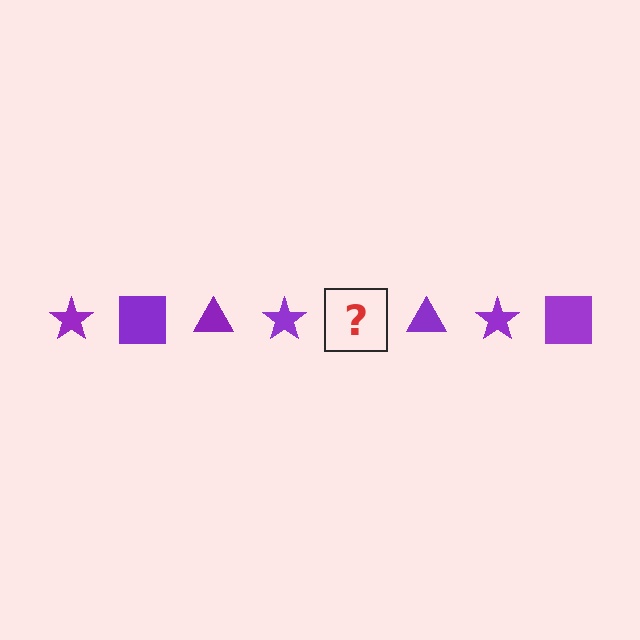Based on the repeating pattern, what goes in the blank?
The blank should be a purple square.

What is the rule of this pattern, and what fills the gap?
The rule is that the pattern cycles through star, square, triangle shapes in purple. The gap should be filled with a purple square.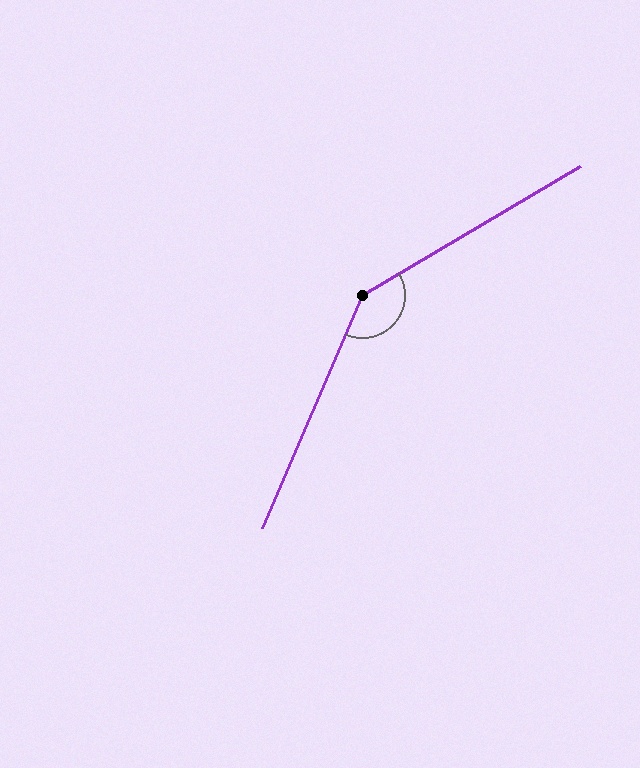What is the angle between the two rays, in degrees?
Approximately 144 degrees.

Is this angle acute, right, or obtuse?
It is obtuse.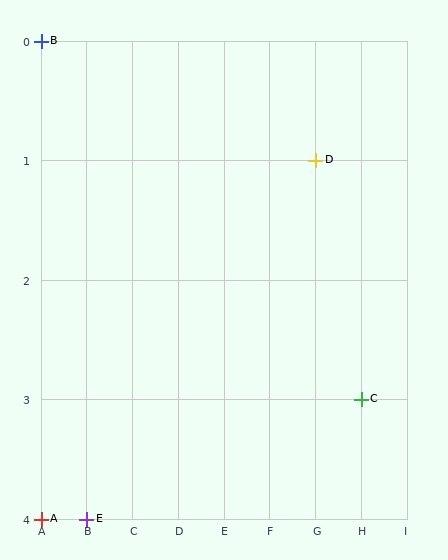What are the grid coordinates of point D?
Point D is at grid coordinates (G, 1).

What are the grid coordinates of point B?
Point B is at grid coordinates (A, 0).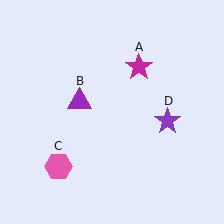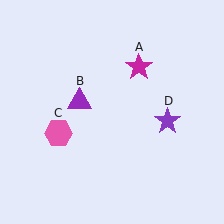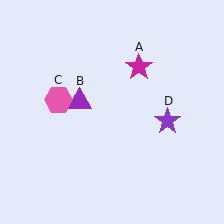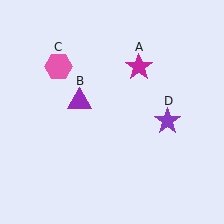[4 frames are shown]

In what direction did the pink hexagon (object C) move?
The pink hexagon (object C) moved up.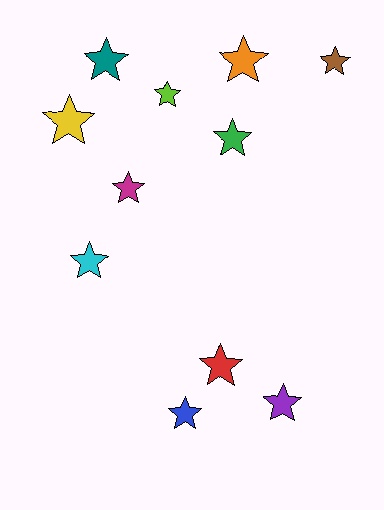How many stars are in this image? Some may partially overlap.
There are 11 stars.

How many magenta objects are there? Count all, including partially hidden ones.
There is 1 magenta object.